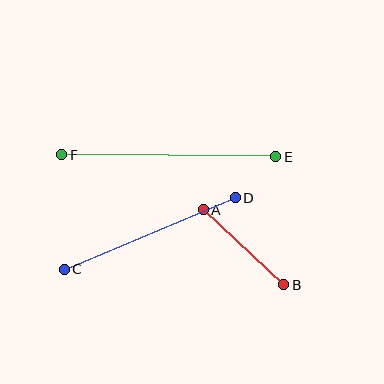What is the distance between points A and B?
The distance is approximately 110 pixels.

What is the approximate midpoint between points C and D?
The midpoint is at approximately (150, 234) pixels.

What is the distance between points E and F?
The distance is approximately 214 pixels.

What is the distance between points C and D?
The distance is approximately 185 pixels.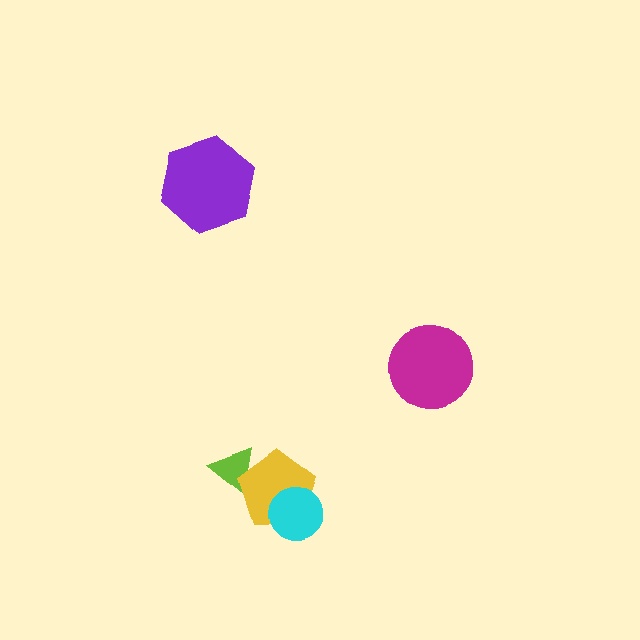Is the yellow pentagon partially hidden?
Yes, it is partially covered by another shape.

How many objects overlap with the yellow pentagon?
2 objects overlap with the yellow pentagon.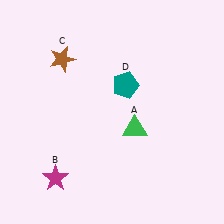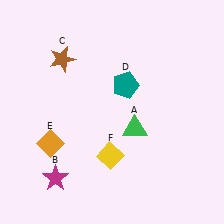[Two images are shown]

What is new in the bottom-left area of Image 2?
An orange diamond (E) was added in the bottom-left area of Image 2.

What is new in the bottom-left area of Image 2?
A yellow diamond (F) was added in the bottom-left area of Image 2.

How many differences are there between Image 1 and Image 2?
There are 2 differences between the two images.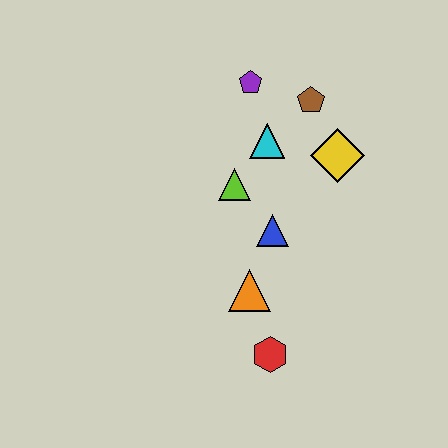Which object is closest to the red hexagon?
The orange triangle is closest to the red hexagon.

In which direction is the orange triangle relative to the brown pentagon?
The orange triangle is below the brown pentagon.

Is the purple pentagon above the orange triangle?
Yes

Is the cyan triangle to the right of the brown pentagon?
No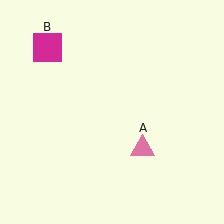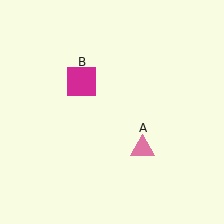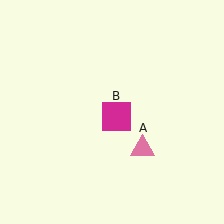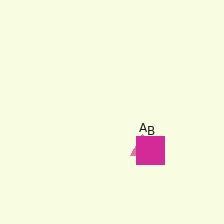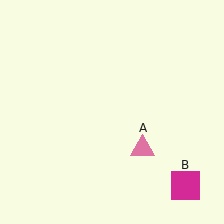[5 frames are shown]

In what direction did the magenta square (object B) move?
The magenta square (object B) moved down and to the right.